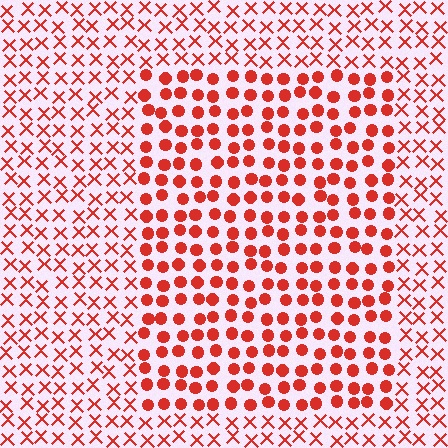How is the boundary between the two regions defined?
The boundary is defined by a change in element shape: circles inside vs. X marks outside. All elements share the same color and spacing.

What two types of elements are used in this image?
The image uses circles inside the rectangle region and X marks outside it.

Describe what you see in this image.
The image is filled with small red elements arranged in a uniform grid. A rectangle-shaped region contains circles, while the surrounding area contains X marks. The boundary is defined purely by the change in element shape.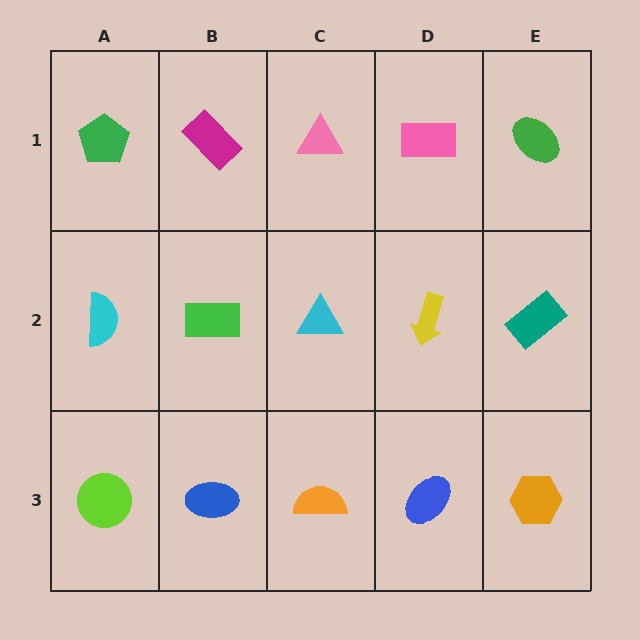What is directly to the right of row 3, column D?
An orange hexagon.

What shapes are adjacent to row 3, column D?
A yellow arrow (row 2, column D), an orange semicircle (row 3, column C), an orange hexagon (row 3, column E).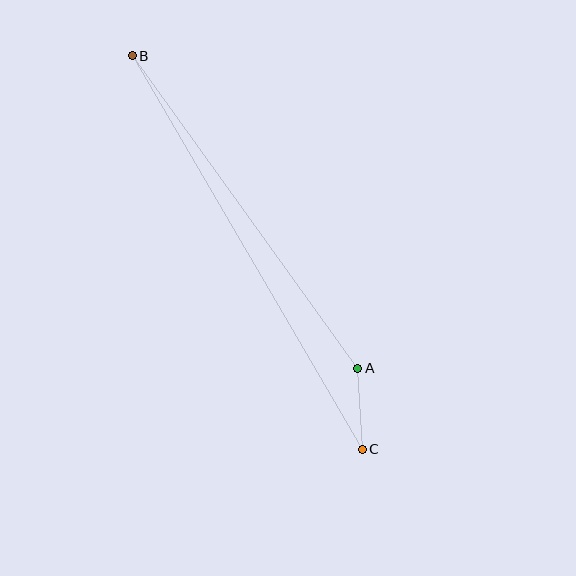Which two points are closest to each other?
Points A and C are closest to each other.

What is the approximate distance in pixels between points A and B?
The distance between A and B is approximately 386 pixels.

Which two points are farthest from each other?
Points B and C are farthest from each other.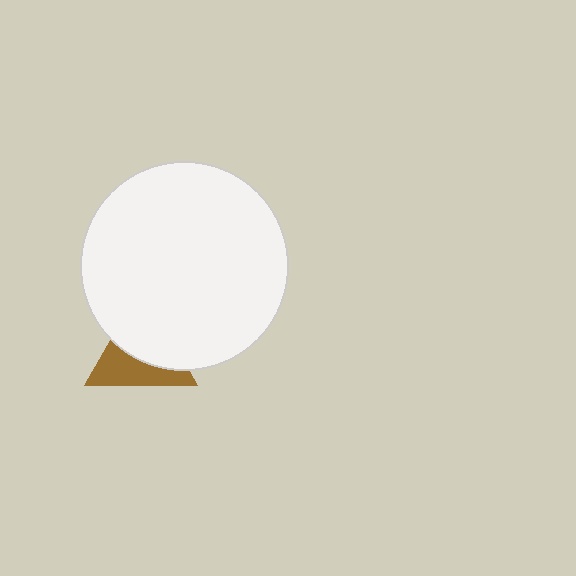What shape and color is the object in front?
The object in front is a white circle.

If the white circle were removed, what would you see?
You would see the complete brown triangle.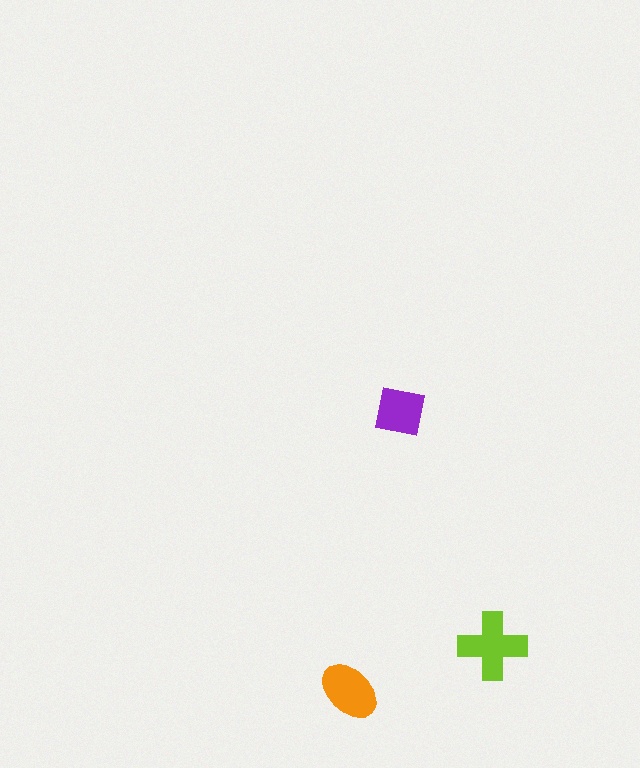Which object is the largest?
The lime cross.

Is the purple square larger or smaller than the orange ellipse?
Smaller.